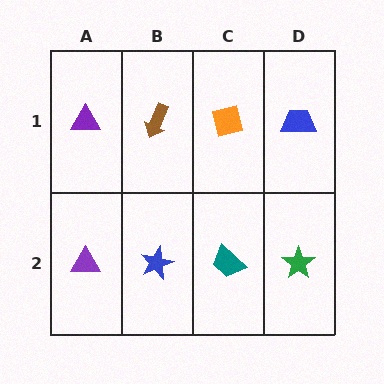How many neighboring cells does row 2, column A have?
2.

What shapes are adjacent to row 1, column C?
A teal trapezoid (row 2, column C), a brown arrow (row 1, column B), a blue trapezoid (row 1, column D).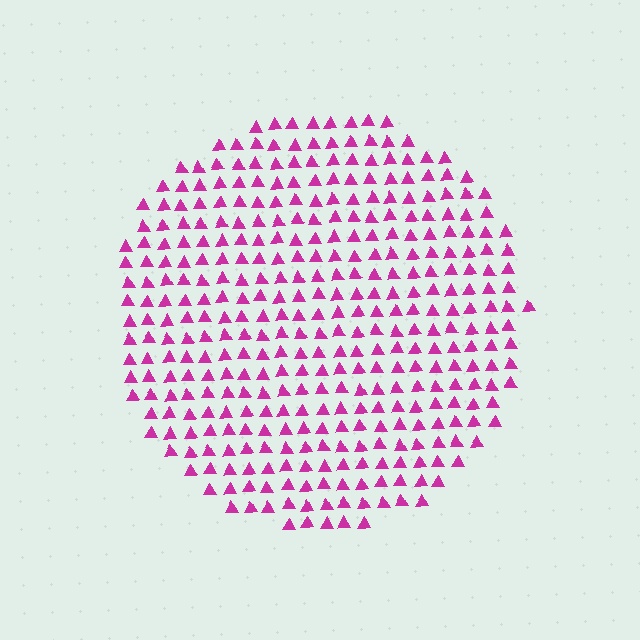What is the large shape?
The large shape is a circle.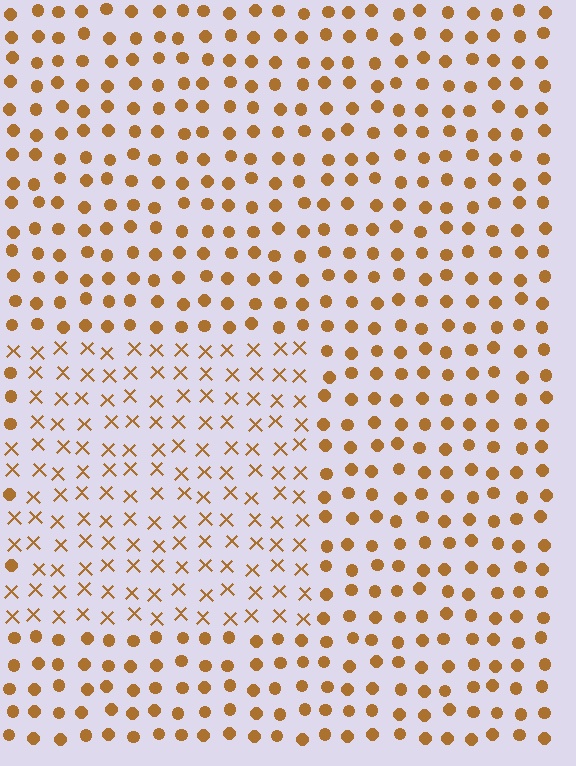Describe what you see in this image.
The image is filled with small brown elements arranged in a uniform grid. A rectangle-shaped region contains X marks, while the surrounding area contains circles. The boundary is defined purely by the change in element shape.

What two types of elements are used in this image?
The image uses X marks inside the rectangle region and circles outside it.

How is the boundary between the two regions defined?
The boundary is defined by a change in element shape: X marks inside vs. circles outside. All elements share the same color and spacing.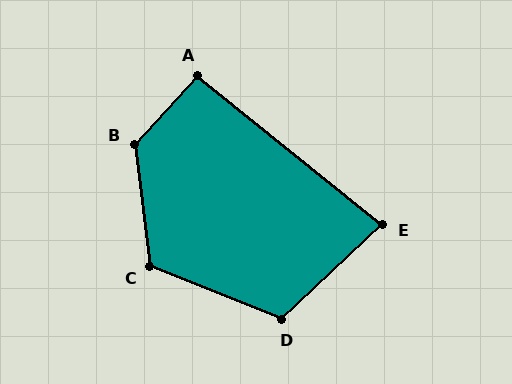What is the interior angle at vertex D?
Approximately 115 degrees (obtuse).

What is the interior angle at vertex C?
Approximately 119 degrees (obtuse).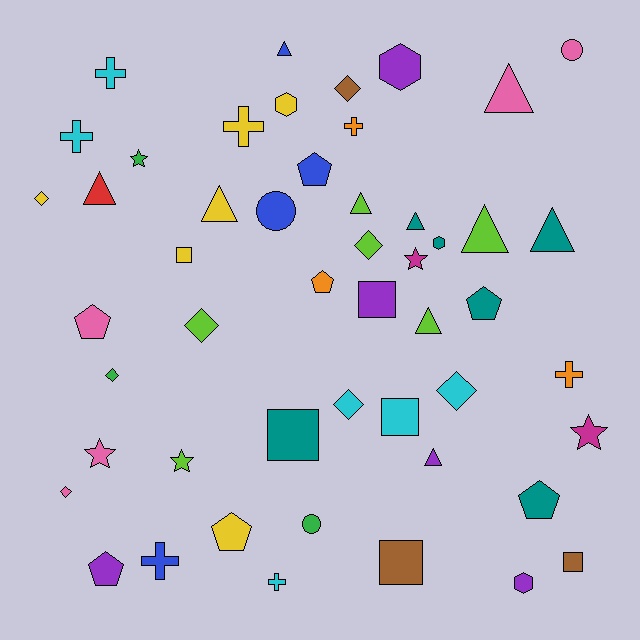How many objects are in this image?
There are 50 objects.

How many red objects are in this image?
There is 1 red object.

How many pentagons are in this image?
There are 7 pentagons.